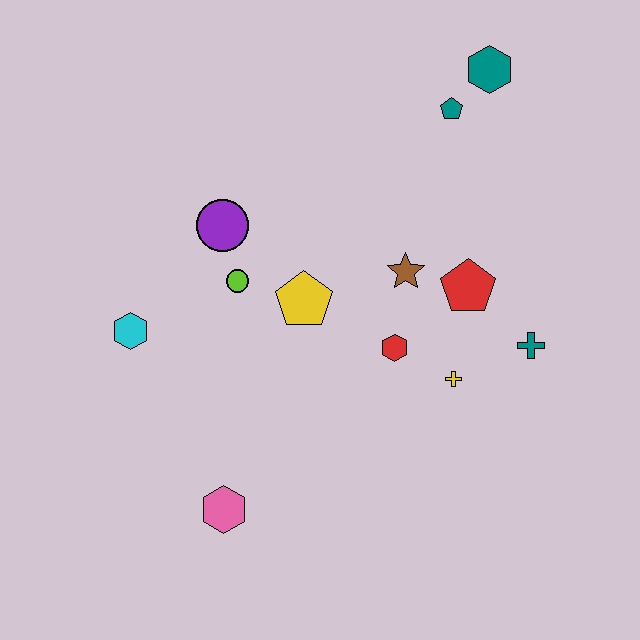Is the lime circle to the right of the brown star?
No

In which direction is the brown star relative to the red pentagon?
The brown star is to the left of the red pentagon.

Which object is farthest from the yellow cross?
The cyan hexagon is farthest from the yellow cross.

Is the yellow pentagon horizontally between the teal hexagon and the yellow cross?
No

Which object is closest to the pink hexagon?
The cyan hexagon is closest to the pink hexagon.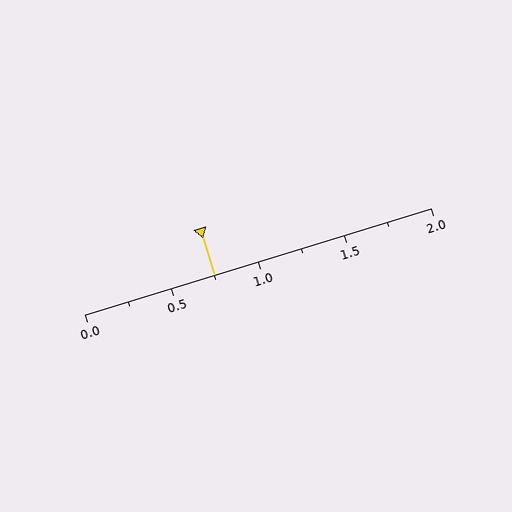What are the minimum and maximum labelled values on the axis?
The axis runs from 0.0 to 2.0.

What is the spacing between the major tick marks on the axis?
The major ticks are spaced 0.5 apart.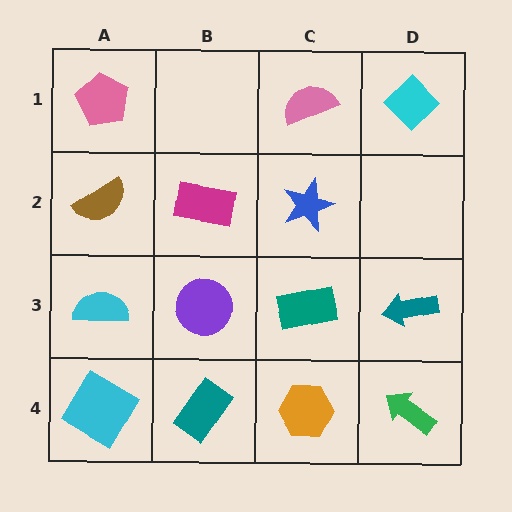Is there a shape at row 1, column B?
No, that cell is empty.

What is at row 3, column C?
A teal rectangle.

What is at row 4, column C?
An orange hexagon.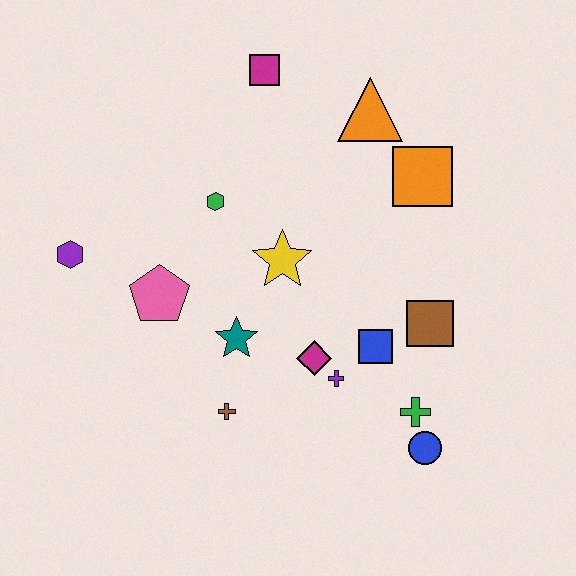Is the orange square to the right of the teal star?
Yes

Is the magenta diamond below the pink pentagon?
Yes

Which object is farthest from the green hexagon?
The blue circle is farthest from the green hexagon.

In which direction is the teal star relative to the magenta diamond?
The teal star is to the left of the magenta diamond.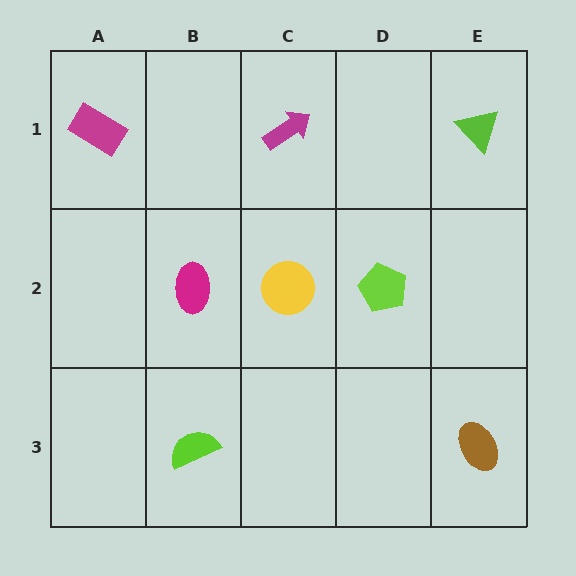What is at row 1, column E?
A lime triangle.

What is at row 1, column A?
A magenta rectangle.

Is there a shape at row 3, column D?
No, that cell is empty.